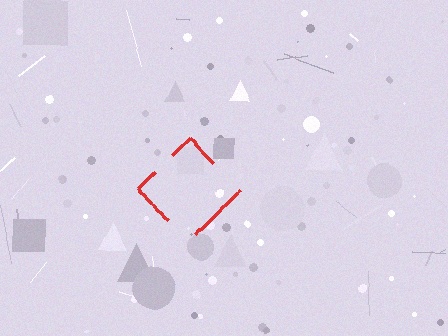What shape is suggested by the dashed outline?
The dashed outline suggests a diamond.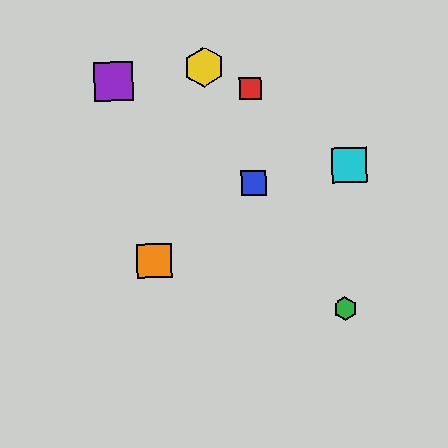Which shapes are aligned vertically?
The red square, the blue square are aligned vertically.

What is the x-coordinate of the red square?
The red square is at x≈251.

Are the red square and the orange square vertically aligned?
No, the red square is at x≈251 and the orange square is at x≈154.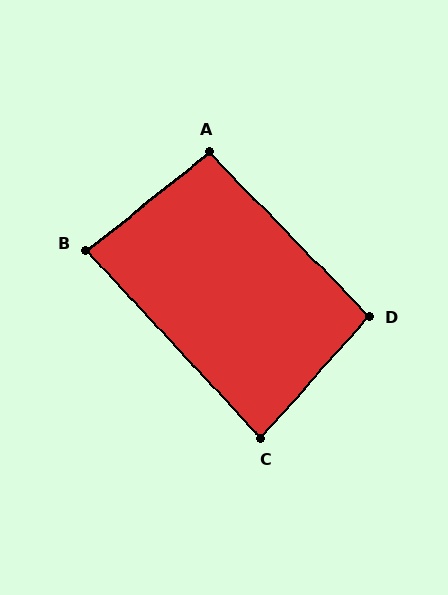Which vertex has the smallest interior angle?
C, at approximately 84 degrees.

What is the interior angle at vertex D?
Approximately 94 degrees (approximately right).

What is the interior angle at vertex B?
Approximately 86 degrees (approximately right).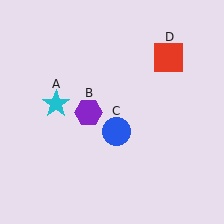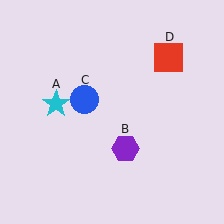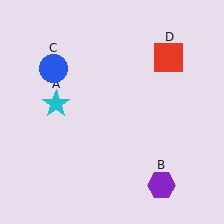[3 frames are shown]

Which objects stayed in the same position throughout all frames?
Cyan star (object A) and red square (object D) remained stationary.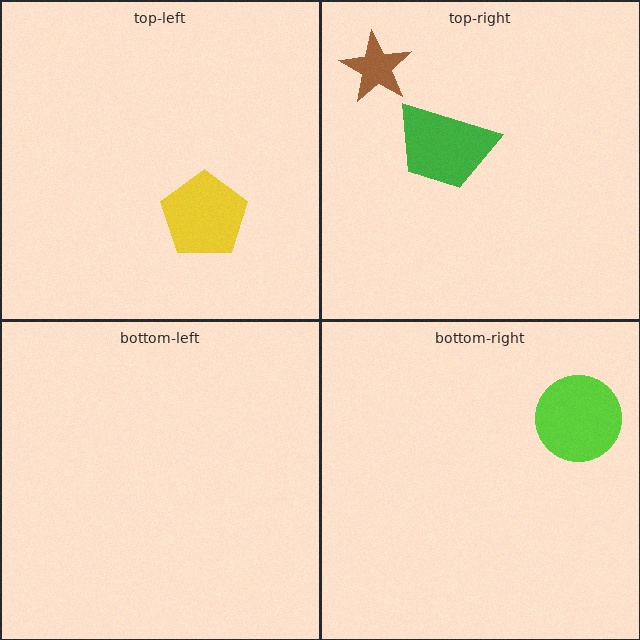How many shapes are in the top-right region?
2.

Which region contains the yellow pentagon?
The top-left region.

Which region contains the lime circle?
The bottom-right region.